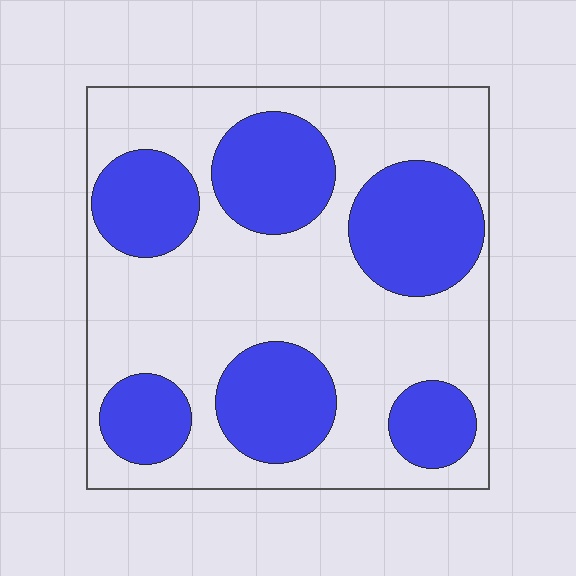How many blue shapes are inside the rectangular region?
6.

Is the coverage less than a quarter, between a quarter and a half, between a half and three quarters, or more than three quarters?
Between a quarter and a half.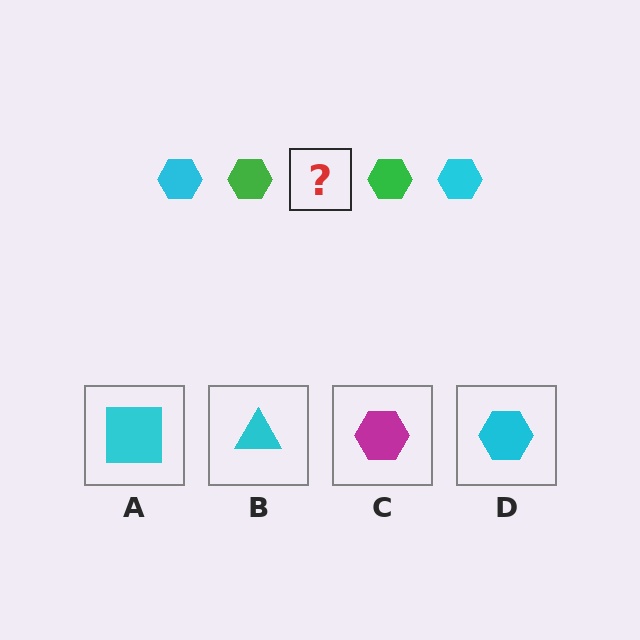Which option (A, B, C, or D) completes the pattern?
D.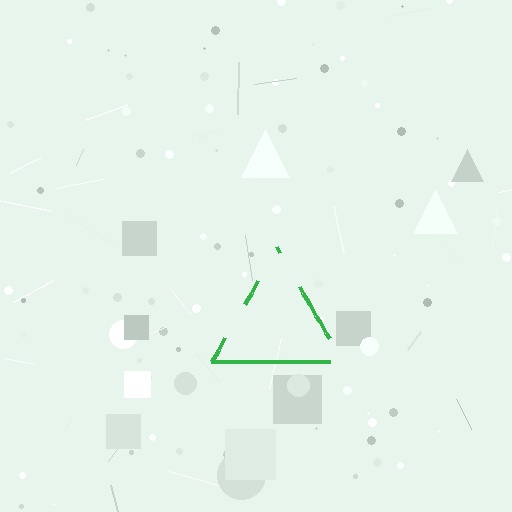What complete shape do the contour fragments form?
The contour fragments form a triangle.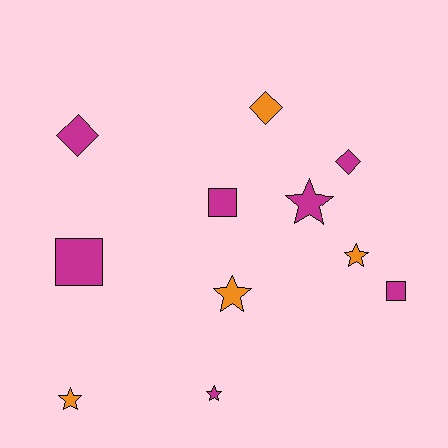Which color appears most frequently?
Magenta, with 7 objects.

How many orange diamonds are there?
There is 1 orange diamond.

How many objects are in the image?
There are 11 objects.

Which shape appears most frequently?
Star, with 5 objects.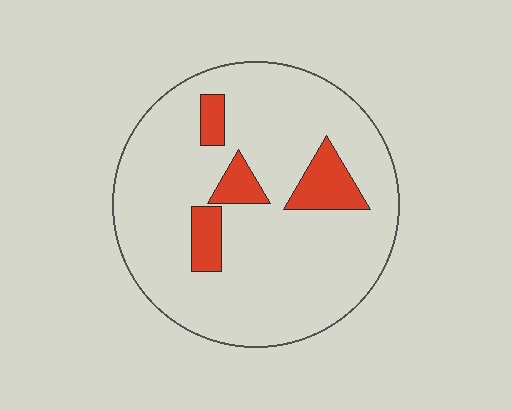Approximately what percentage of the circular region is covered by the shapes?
Approximately 15%.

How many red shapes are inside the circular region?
4.